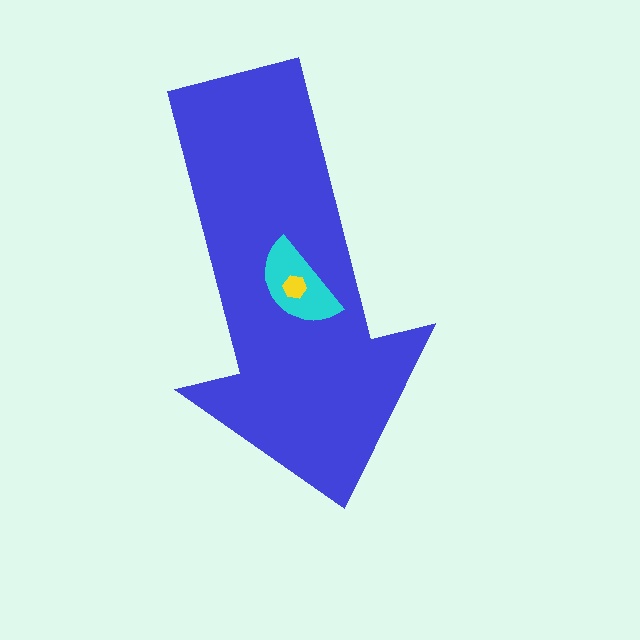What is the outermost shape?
The blue arrow.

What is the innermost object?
The yellow hexagon.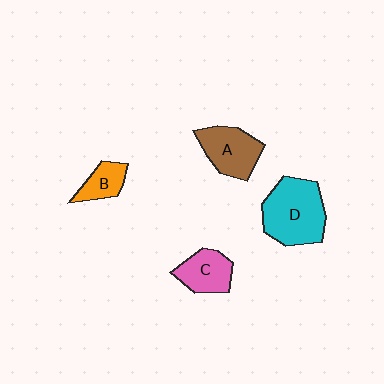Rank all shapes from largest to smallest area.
From largest to smallest: D (cyan), A (brown), C (pink), B (orange).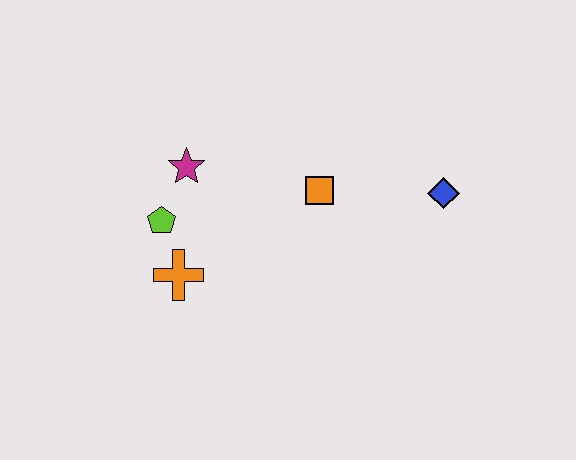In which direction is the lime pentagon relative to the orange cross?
The lime pentagon is above the orange cross.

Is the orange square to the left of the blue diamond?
Yes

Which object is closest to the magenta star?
The lime pentagon is closest to the magenta star.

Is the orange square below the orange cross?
No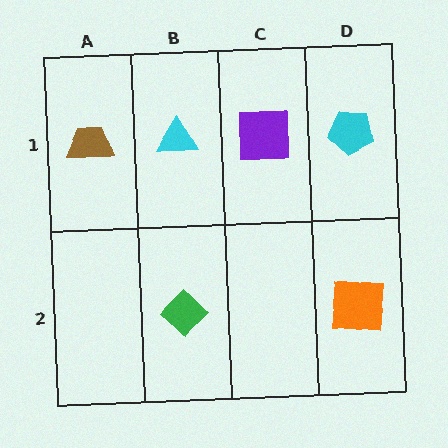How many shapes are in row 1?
4 shapes.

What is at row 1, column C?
A purple square.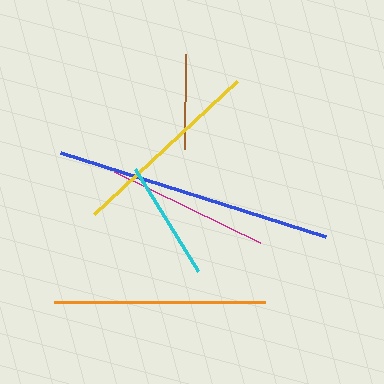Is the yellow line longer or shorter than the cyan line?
The yellow line is longer than the cyan line.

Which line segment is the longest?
The blue line is the longest at approximately 278 pixels.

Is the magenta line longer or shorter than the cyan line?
The magenta line is longer than the cyan line.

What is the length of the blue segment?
The blue segment is approximately 278 pixels long.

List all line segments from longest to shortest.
From longest to shortest: blue, orange, yellow, magenta, cyan, brown.